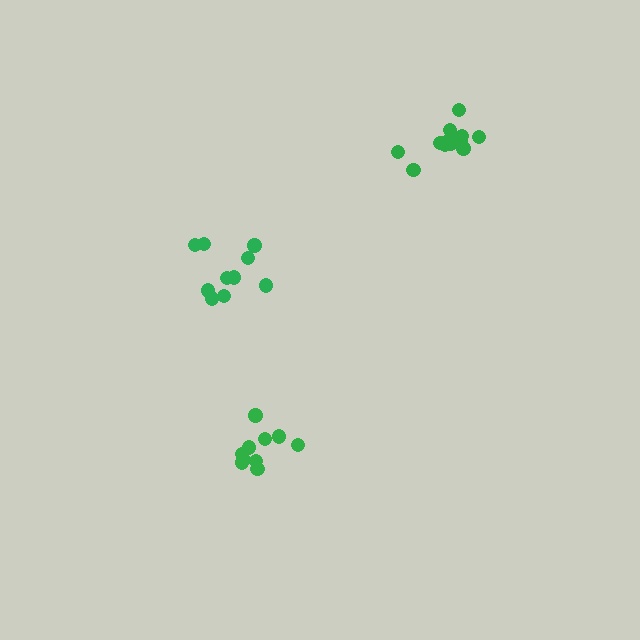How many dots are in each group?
Group 1: 10 dots, Group 2: 10 dots, Group 3: 13 dots (33 total).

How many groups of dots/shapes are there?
There are 3 groups.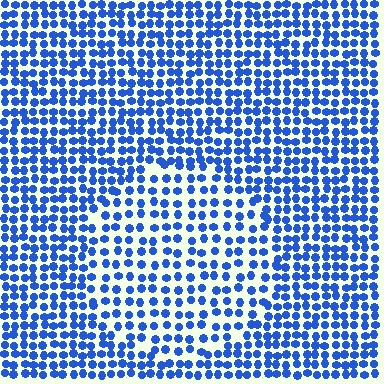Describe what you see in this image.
The image contains small blue elements arranged at two different densities. A circle-shaped region is visible where the elements are less densely packed than the surrounding area.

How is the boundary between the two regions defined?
The boundary is defined by a change in element density (approximately 1.6x ratio). All elements are the same color, size, and shape.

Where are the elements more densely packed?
The elements are more densely packed outside the circle boundary.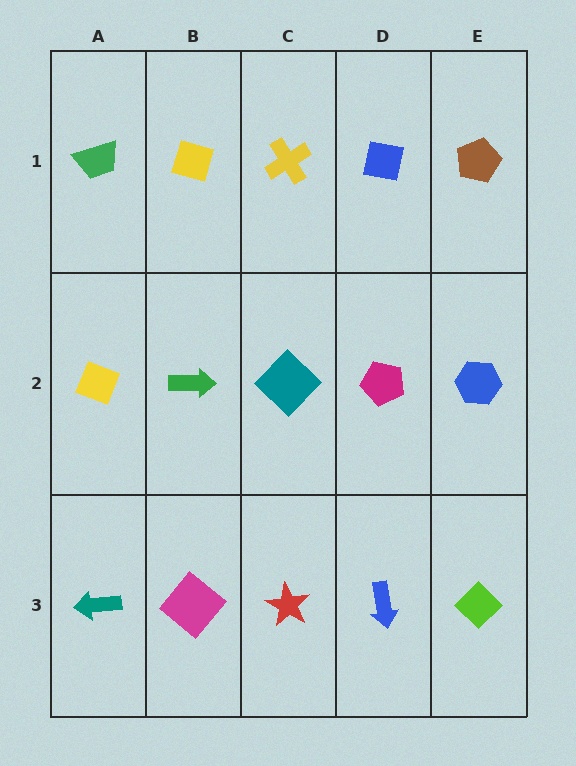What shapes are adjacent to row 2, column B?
A yellow diamond (row 1, column B), a magenta diamond (row 3, column B), a yellow diamond (row 2, column A), a teal diamond (row 2, column C).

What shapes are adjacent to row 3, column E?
A blue hexagon (row 2, column E), a blue arrow (row 3, column D).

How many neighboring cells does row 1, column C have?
3.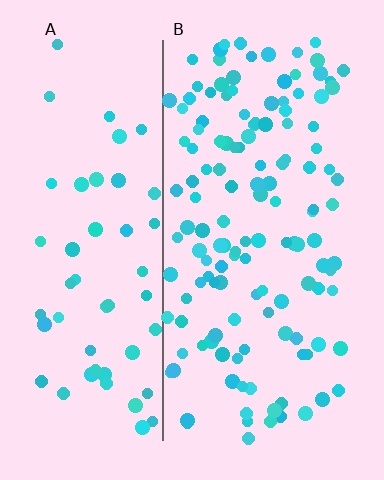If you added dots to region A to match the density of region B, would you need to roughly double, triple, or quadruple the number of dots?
Approximately double.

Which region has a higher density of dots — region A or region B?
B (the right).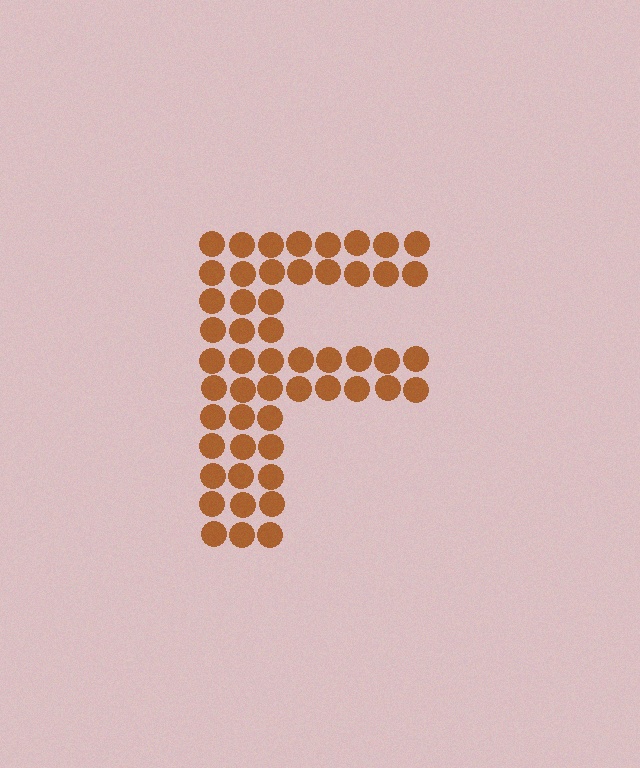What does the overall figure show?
The overall figure shows the letter F.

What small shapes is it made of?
It is made of small circles.